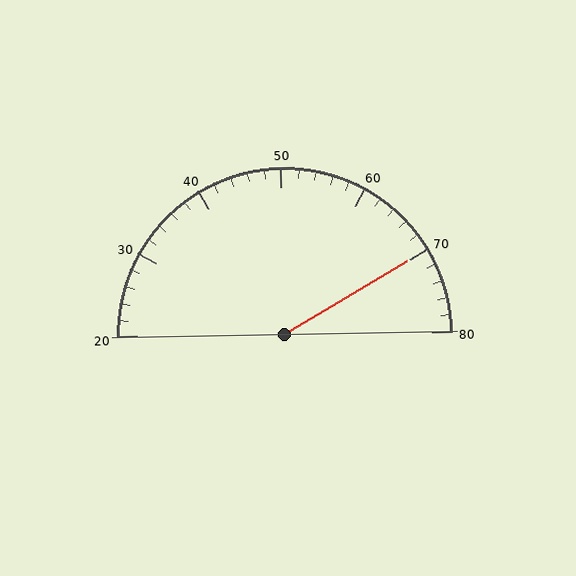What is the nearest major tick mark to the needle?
The nearest major tick mark is 70.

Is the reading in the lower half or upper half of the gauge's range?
The reading is in the upper half of the range (20 to 80).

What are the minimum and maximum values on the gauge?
The gauge ranges from 20 to 80.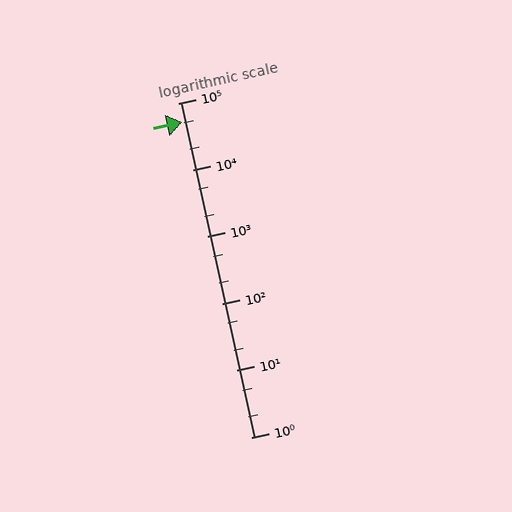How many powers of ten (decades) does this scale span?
The scale spans 5 decades, from 1 to 100000.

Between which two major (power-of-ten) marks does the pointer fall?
The pointer is between 10000 and 100000.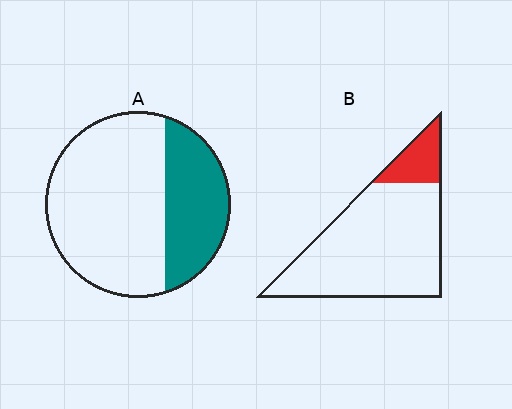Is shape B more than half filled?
No.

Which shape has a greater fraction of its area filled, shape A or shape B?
Shape A.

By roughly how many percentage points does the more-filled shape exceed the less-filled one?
By roughly 15 percentage points (A over B).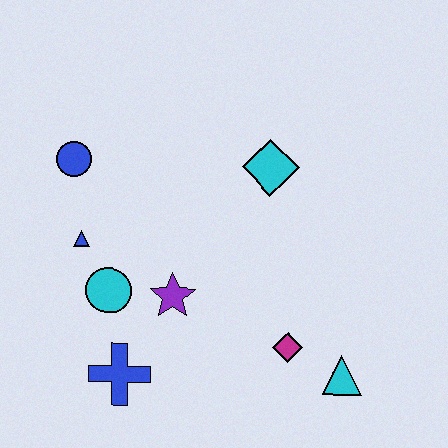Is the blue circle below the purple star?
No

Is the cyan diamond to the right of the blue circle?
Yes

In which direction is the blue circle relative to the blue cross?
The blue circle is above the blue cross.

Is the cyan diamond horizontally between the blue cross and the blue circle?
No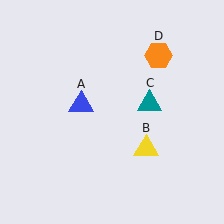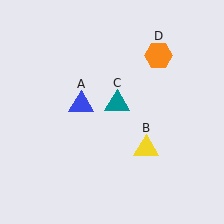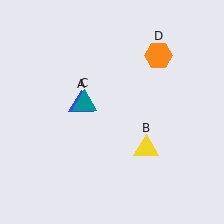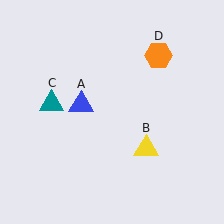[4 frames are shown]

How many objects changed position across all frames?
1 object changed position: teal triangle (object C).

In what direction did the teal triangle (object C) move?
The teal triangle (object C) moved left.